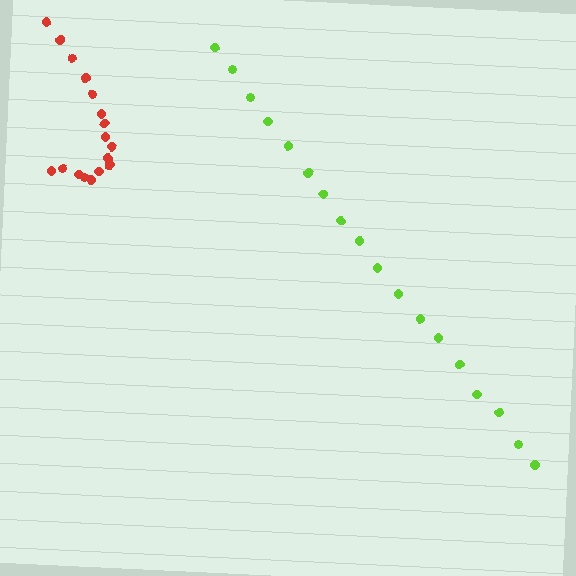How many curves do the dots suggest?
There are 2 distinct paths.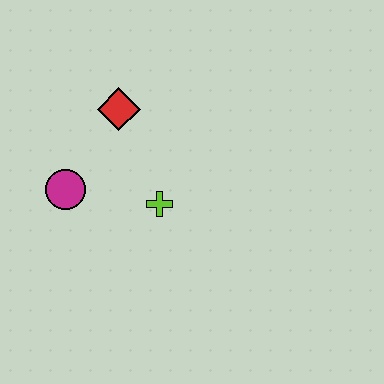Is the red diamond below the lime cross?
No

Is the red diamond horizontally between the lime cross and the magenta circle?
Yes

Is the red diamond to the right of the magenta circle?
Yes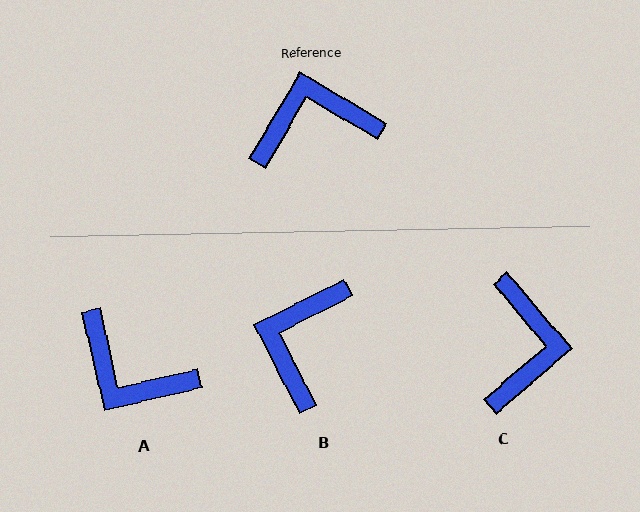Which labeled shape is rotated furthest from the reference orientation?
A, about 133 degrees away.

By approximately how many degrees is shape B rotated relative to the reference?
Approximately 57 degrees counter-clockwise.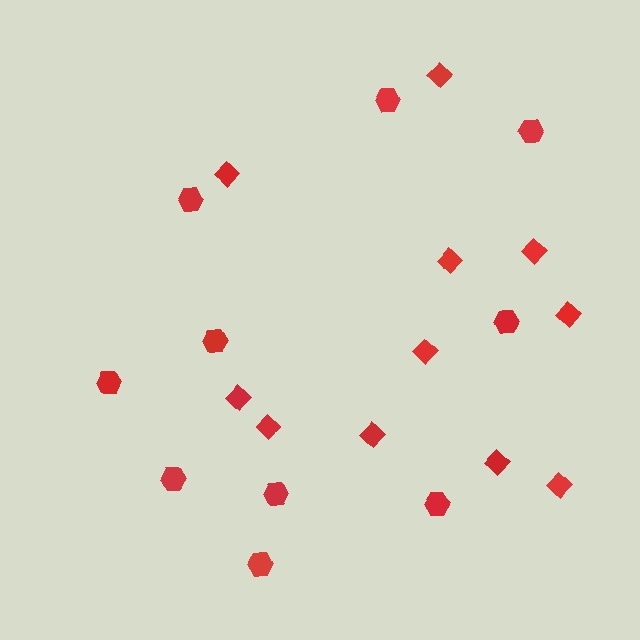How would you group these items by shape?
There are 2 groups: one group of diamonds (11) and one group of hexagons (10).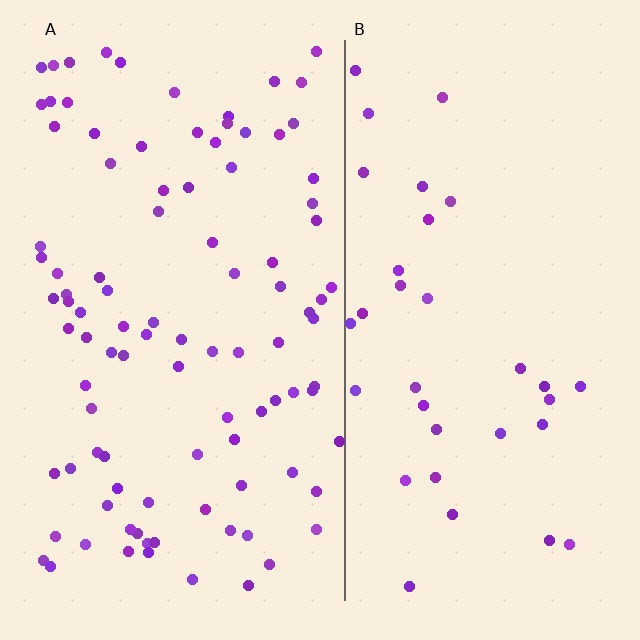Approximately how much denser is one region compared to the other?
Approximately 2.9× — region A over region B.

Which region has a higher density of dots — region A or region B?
A (the left).